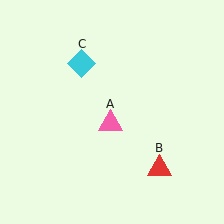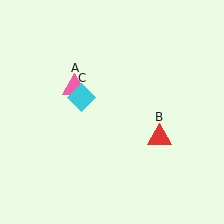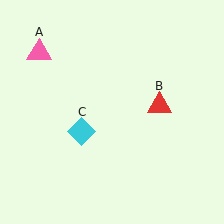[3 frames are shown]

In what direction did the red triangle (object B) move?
The red triangle (object B) moved up.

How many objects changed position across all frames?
3 objects changed position: pink triangle (object A), red triangle (object B), cyan diamond (object C).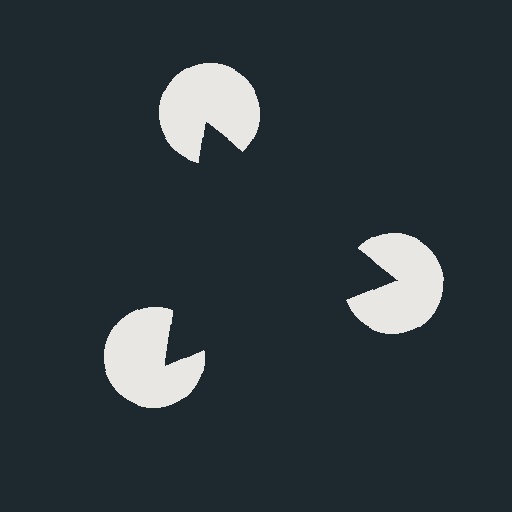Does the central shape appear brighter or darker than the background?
It typically appears slightly darker than the background, even though no actual brightness change is drawn.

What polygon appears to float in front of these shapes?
An illusory triangle — its edges are inferred from the aligned wedge cuts in the pac-man discs, not physically drawn.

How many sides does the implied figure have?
3 sides.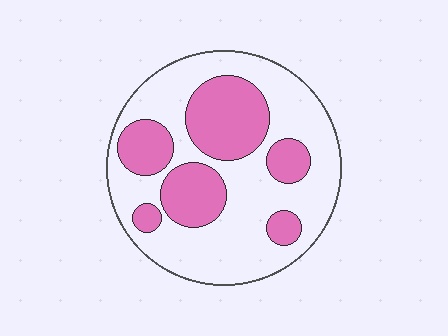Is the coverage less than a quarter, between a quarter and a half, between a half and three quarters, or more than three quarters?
Between a quarter and a half.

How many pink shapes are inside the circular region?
6.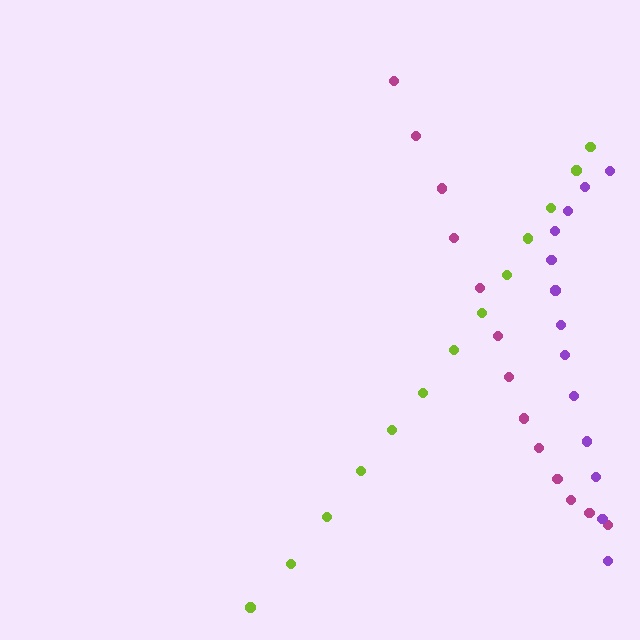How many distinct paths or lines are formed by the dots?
There are 3 distinct paths.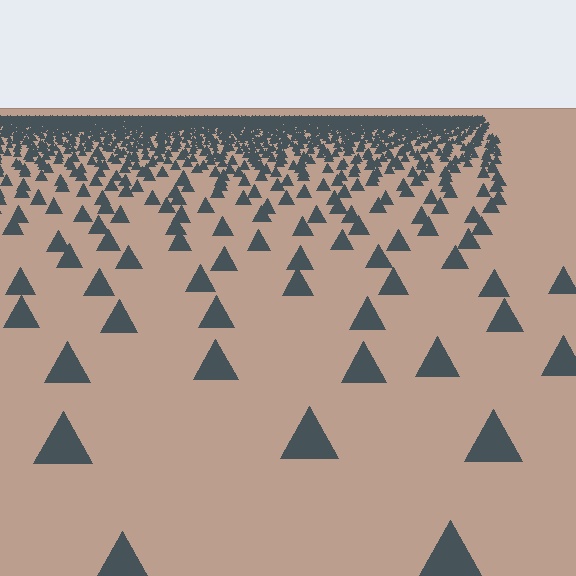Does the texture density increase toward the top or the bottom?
Density increases toward the top.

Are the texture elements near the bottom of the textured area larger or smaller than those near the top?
Larger. Near the bottom, elements are closer to the viewer and appear at a bigger on-screen size.